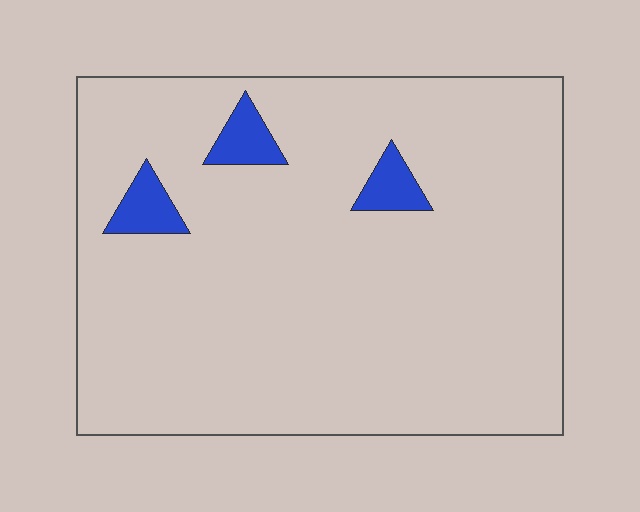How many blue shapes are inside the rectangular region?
3.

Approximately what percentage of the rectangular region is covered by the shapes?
Approximately 5%.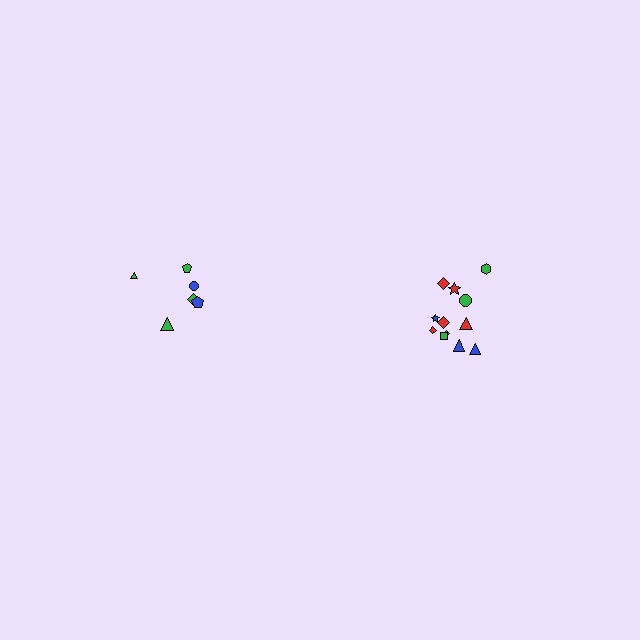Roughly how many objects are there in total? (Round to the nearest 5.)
Roughly 20 objects in total.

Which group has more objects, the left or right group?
The right group.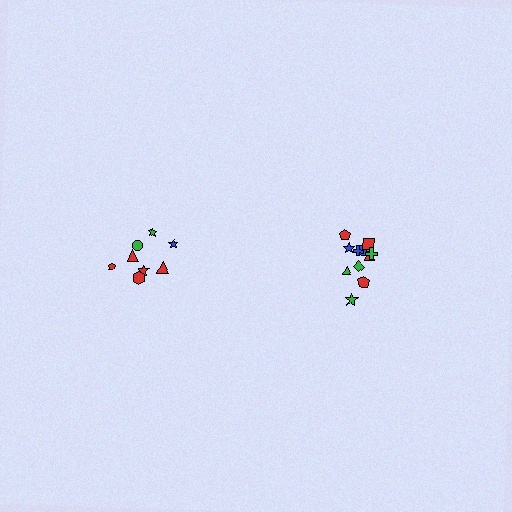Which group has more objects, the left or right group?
The right group.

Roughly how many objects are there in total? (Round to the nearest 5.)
Roughly 20 objects in total.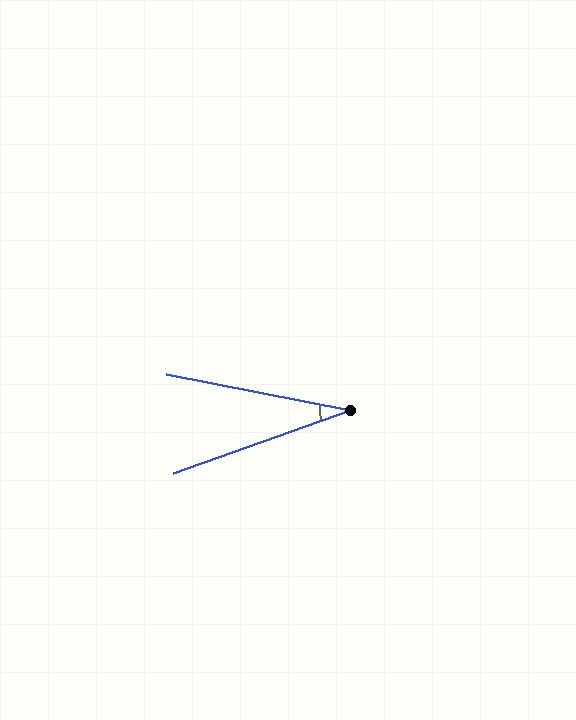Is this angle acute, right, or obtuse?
It is acute.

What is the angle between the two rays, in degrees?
Approximately 31 degrees.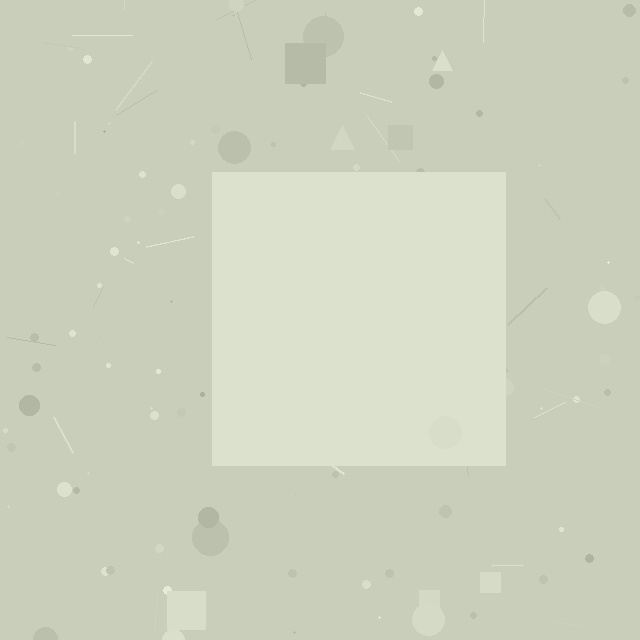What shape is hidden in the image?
A square is hidden in the image.